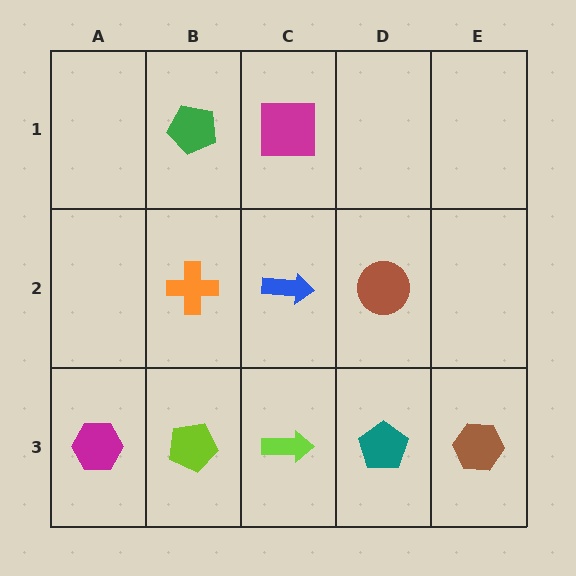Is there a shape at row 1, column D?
No, that cell is empty.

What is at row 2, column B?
An orange cross.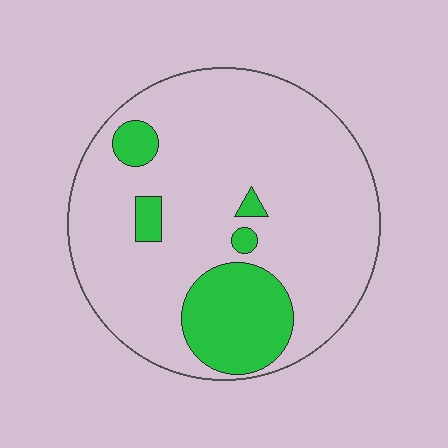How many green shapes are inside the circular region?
5.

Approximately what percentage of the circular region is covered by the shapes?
Approximately 20%.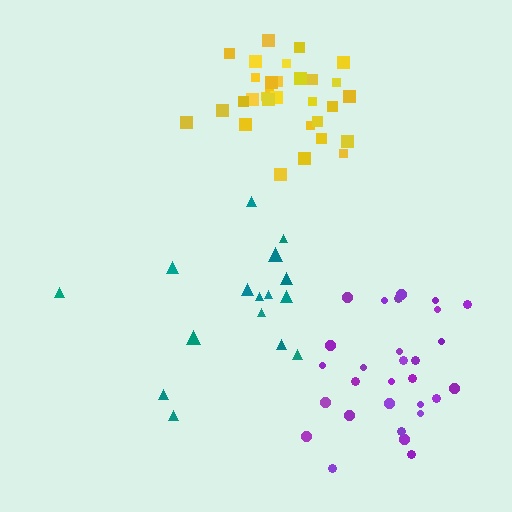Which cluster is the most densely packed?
Yellow.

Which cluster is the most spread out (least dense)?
Teal.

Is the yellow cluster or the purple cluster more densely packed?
Yellow.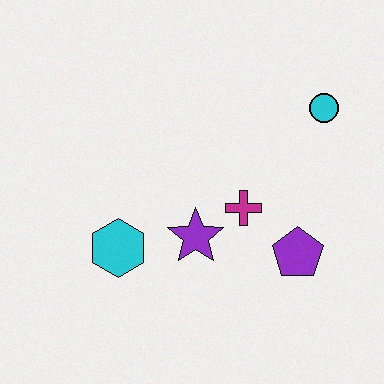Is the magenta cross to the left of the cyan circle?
Yes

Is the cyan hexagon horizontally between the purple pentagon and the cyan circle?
No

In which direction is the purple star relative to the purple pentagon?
The purple star is to the left of the purple pentagon.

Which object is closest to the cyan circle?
The magenta cross is closest to the cyan circle.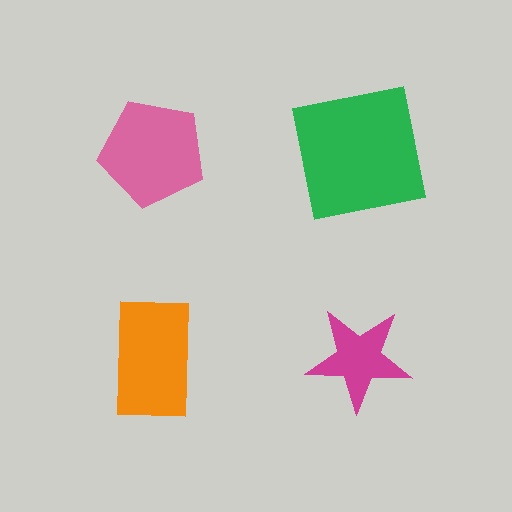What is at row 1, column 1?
A pink pentagon.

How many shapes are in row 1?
2 shapes.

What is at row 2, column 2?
A magenta star.